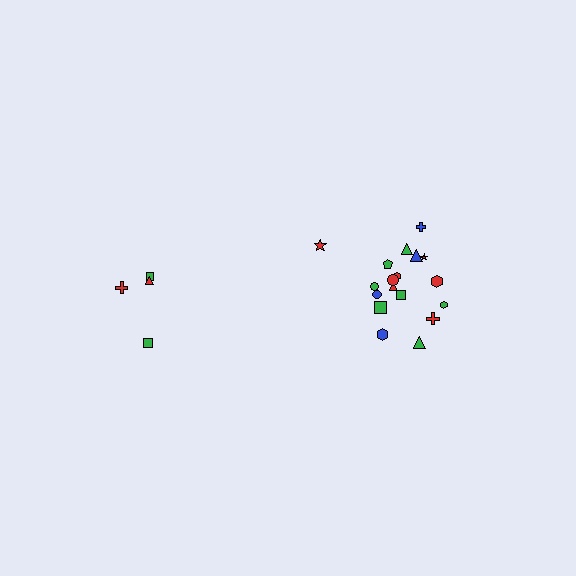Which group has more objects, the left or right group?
The right group.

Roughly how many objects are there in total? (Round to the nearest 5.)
Roughly 20 objects in total.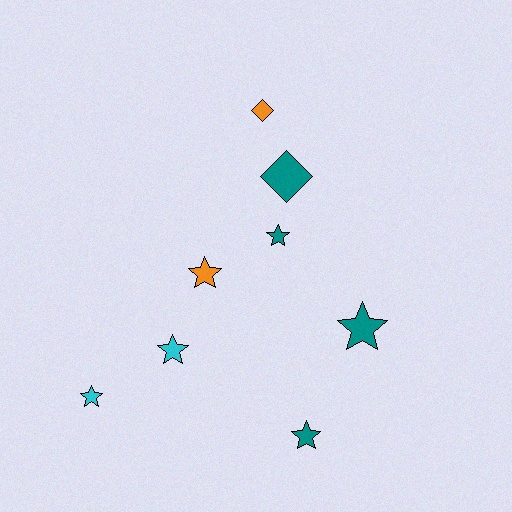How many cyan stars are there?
There are 2 cyan stars.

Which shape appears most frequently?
Star, with 6 objects.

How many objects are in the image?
There are 8 objects.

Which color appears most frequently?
Teal, with 4 objects.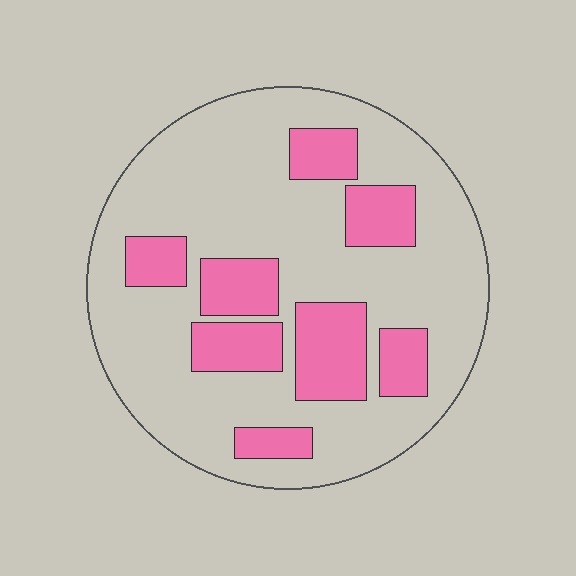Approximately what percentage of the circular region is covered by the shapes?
Approximately 25%.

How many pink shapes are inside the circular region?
8.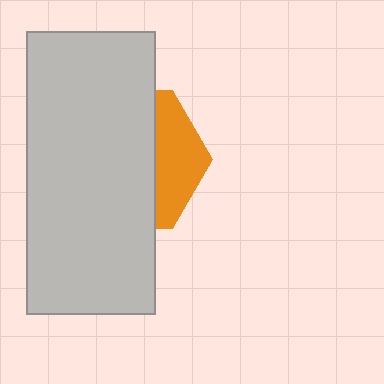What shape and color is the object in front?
The object in front is a light gray rectangle.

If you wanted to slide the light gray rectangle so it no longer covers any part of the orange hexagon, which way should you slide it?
Slide it left — that is the most direct way to separate the two shapes.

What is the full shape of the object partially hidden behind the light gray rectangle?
The partially hidden object is an orange hexagon.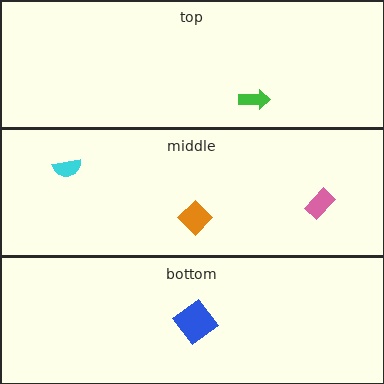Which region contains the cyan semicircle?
The middle region.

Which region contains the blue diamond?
The bottom region.